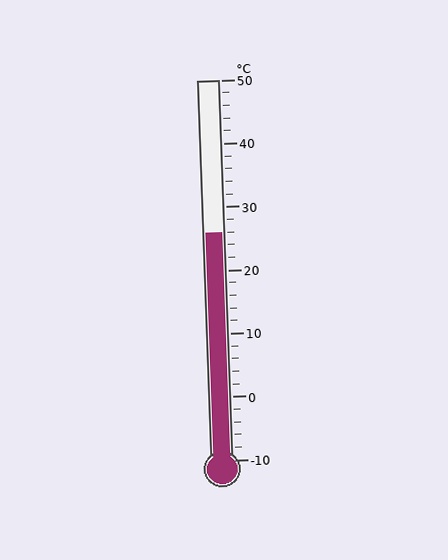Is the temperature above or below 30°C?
The temperature is below 30°C.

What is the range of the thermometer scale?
The thermometer scale ranges from -10°C to 50°C.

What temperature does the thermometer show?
The thermometer shows approximately 26°C.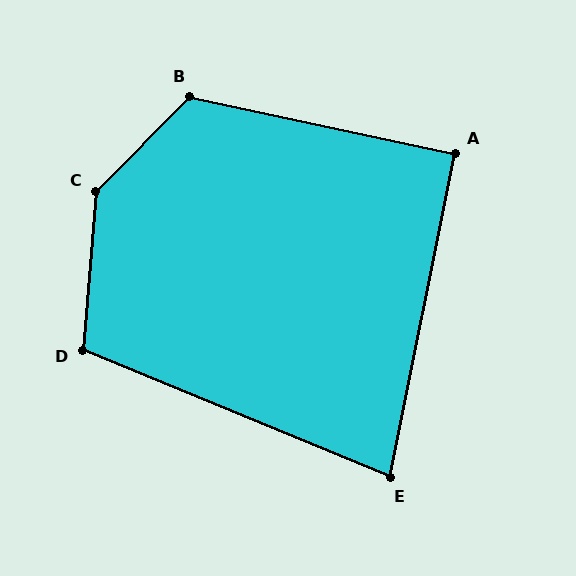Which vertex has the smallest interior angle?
E, at approximately 79 degrees.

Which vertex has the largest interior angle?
C, at approximately 140 degrees.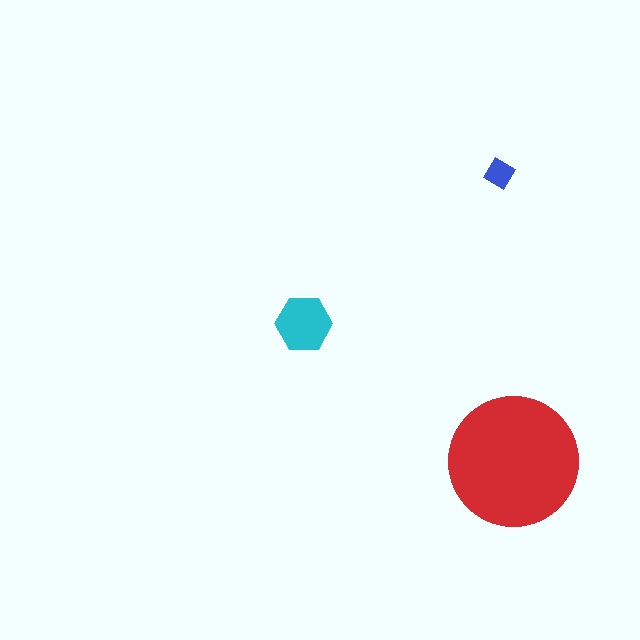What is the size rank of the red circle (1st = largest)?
1st.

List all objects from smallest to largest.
The blue diamond, the cyan hexagon, the red circle.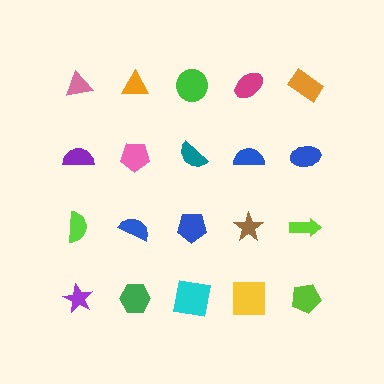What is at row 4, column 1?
A purple star.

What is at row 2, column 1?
A purple semicircle.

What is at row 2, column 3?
A teal semicircle.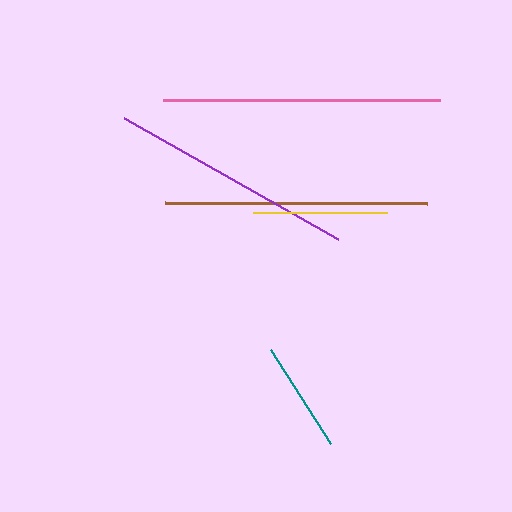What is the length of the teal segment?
The teal segment is approximately 112 pixels long.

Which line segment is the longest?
The pink line is the longest at approximately 277 pixels.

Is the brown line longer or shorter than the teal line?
The brown line is longer than the teal line.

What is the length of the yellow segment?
The yellow segment is approximately 134 pixels long.